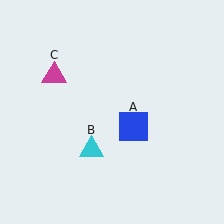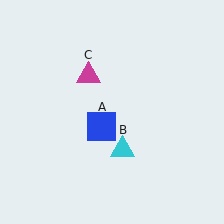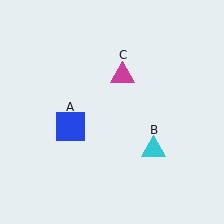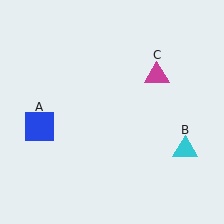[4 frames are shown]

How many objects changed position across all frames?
3 objects changed position: blue square (object A), cyan triangle (object B), magenta triangle (object C).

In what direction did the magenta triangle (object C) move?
The magenta triangle (object C) moved right.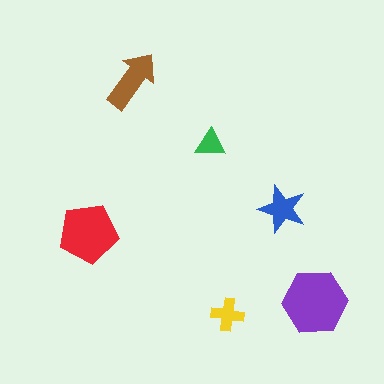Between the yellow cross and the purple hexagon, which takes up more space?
The purple hexagon.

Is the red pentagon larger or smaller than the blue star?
Larger.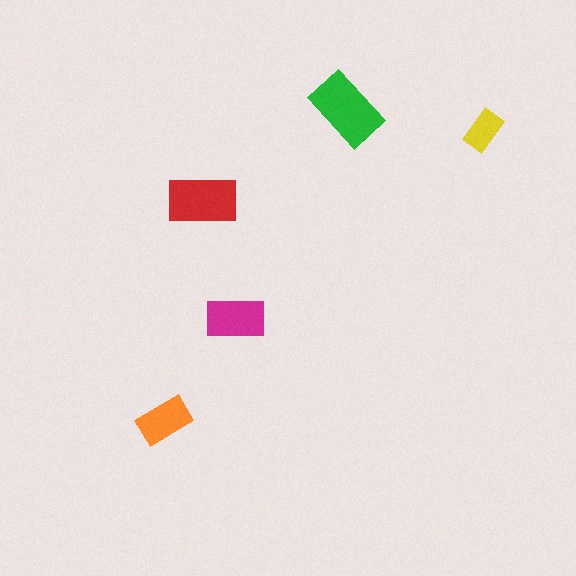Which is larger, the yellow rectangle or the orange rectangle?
The orange one.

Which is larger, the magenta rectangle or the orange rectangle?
The magenta one.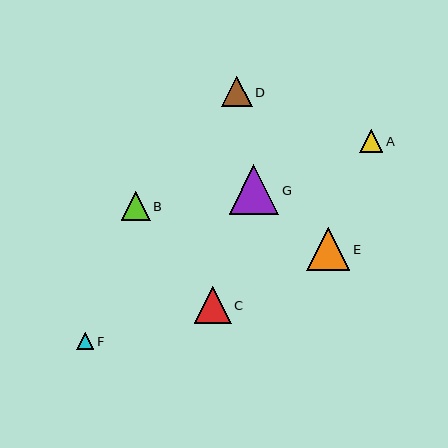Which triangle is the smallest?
Triangle F is the smallest with a size of approximately 17 pixels.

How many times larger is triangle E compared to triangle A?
Triangle E is approximately 1.8 times the size of triangle A.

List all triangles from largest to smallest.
From largest to smallest: G, E, C, D, B, A, F.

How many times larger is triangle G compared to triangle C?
Triangle G is approximately 1.4 times the size of triangle C.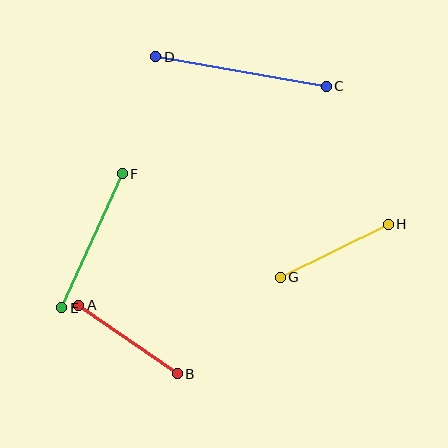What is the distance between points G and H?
The distance is approximately 121 pixels.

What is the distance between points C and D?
The distance is approximately 173 pixels.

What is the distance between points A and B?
The distance is approximately 120 pixels.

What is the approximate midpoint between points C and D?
The midpoint is at approximately (241, 72) pixels.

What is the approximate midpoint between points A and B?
The midpoint is at approximately (128, 339) pixels.